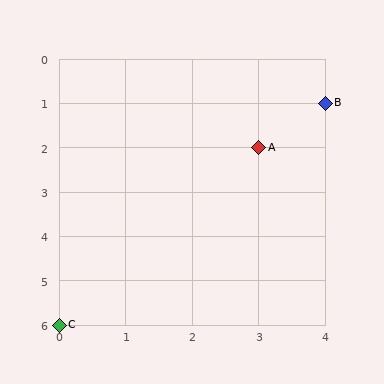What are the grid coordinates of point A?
Point A is at grid coordinates (3, 2).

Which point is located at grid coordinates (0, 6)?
Point C is at (0, 6).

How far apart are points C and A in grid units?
Points C and A are 3 columns and 4 rows apart (about 5.0 grid units diagonally).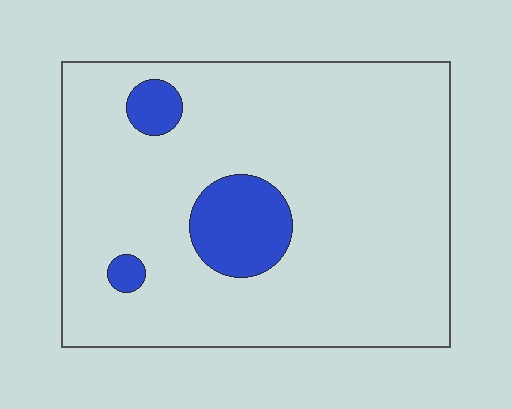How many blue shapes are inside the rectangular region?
3.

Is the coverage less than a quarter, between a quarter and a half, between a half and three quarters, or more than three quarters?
Less than a quarter.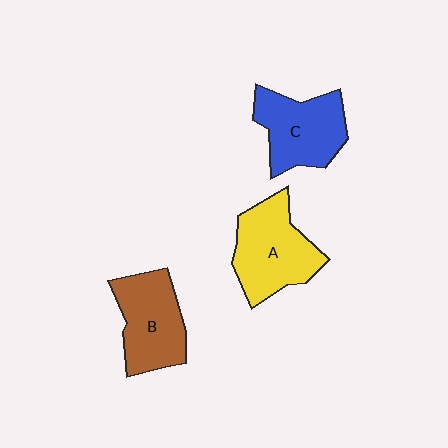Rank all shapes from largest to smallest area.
From largest to smallest: A (yellow), C (blue), B (brown).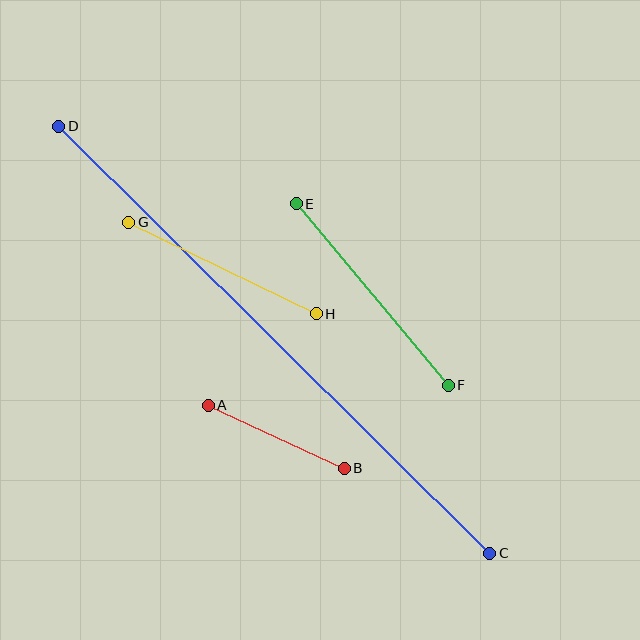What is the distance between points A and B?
The distance is approximately 150 pixels.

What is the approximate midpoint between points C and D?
The midpoint is at approximately (274, 340) pixels.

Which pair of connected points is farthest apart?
Points C and D are farthest apart.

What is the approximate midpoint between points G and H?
The midpoint is at approximately (222, 268) pixels.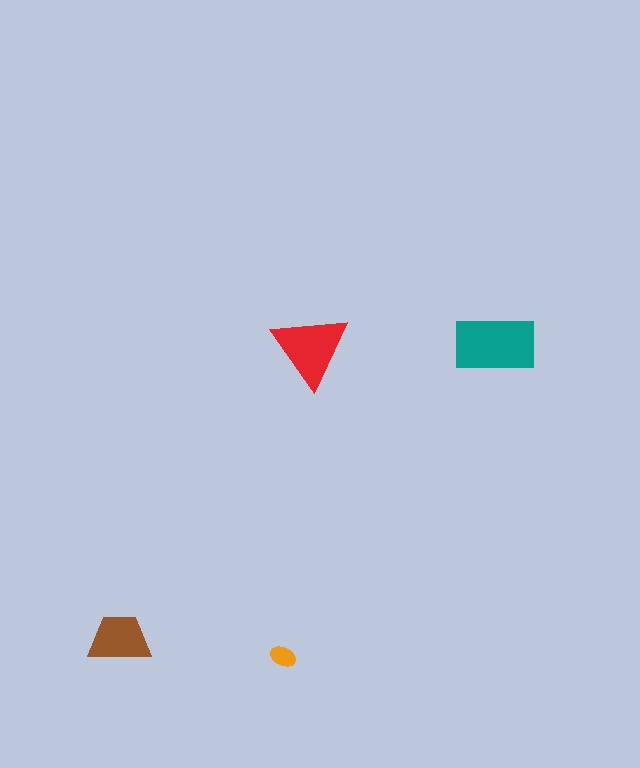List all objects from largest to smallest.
The teal rectangle, the red triangle, the brown trapezoid, the orange ellipse.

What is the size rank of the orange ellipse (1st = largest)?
4th.